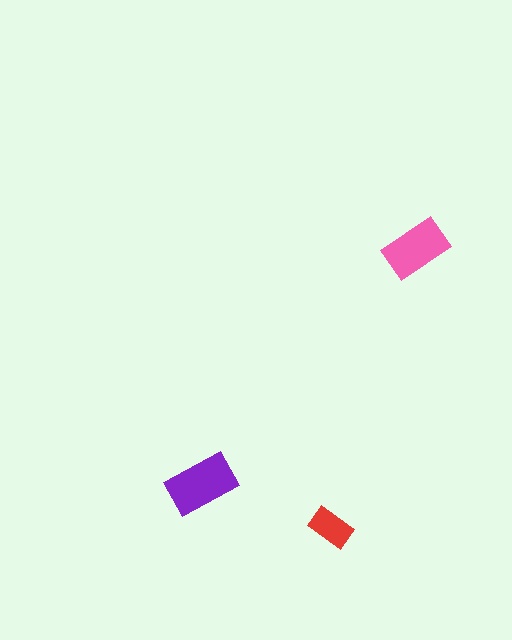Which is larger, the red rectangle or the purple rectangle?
The purple one.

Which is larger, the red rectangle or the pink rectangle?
The pink one.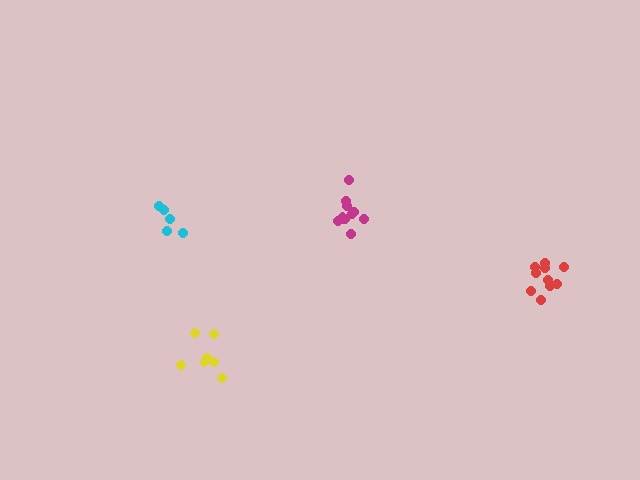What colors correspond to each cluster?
The clusters are colored: cyan, yellow, magenta, red.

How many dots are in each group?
Group 1: 5 dots, Group 2: 7 dots, Group 3: 11 dots, Group 4: 10 dots (33 total).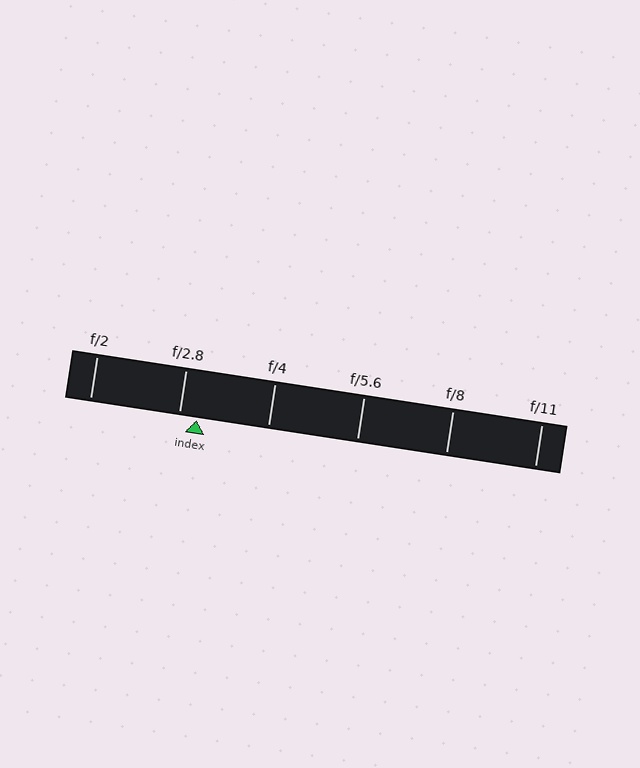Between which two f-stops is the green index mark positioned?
The index mark is between f/2.8 and f/4.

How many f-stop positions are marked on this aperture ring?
There are 6 f-stop positions marked.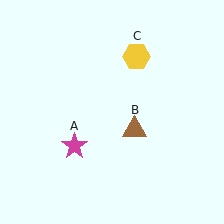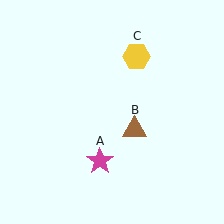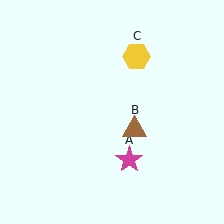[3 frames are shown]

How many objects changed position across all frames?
1 object changed position: magenta star (object A).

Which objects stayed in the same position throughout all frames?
Brown triangle (object B) and yellow hexagon (object C) remained stationary.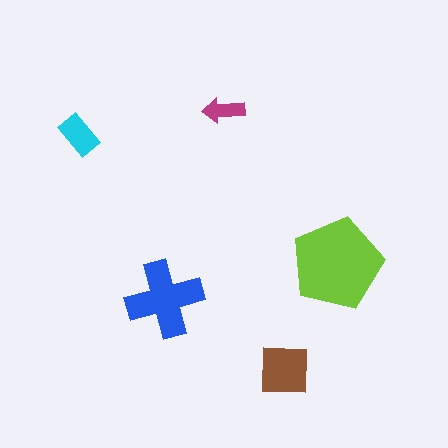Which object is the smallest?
The magenta arrow.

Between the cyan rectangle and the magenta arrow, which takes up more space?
The cyan rectangle.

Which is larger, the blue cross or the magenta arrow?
The blue cross.